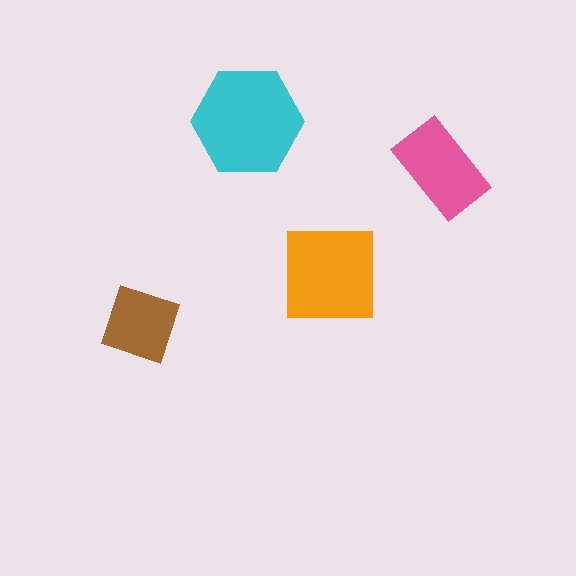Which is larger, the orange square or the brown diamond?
The orange square.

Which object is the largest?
The cyan hexagon.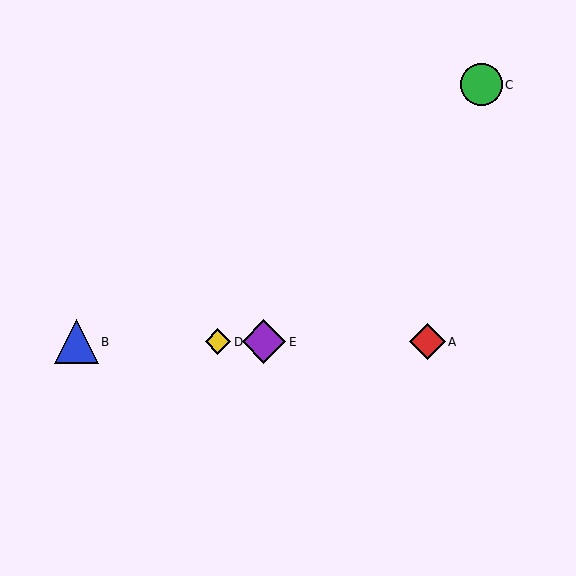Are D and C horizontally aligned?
No, D is at y≈342 and C is at y≈85.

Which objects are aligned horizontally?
Objects A, B, D, E are aligned horizontally.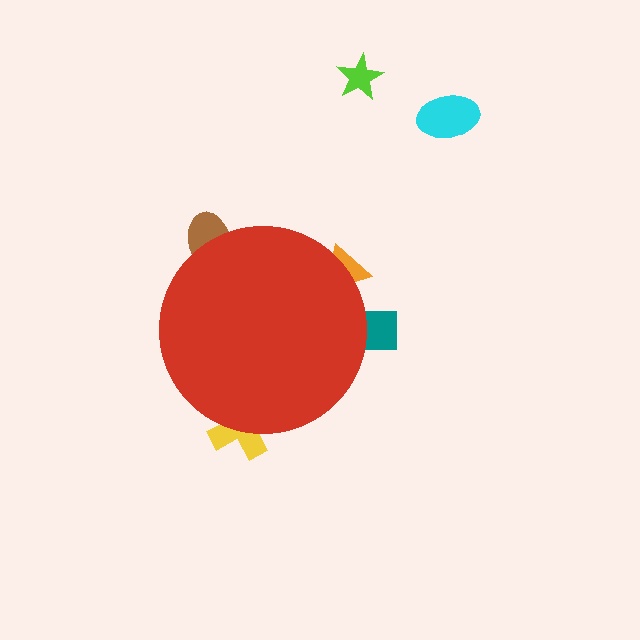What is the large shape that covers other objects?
A red circle.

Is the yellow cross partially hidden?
Yes, the yellow cross is partially hidden behind the red circle.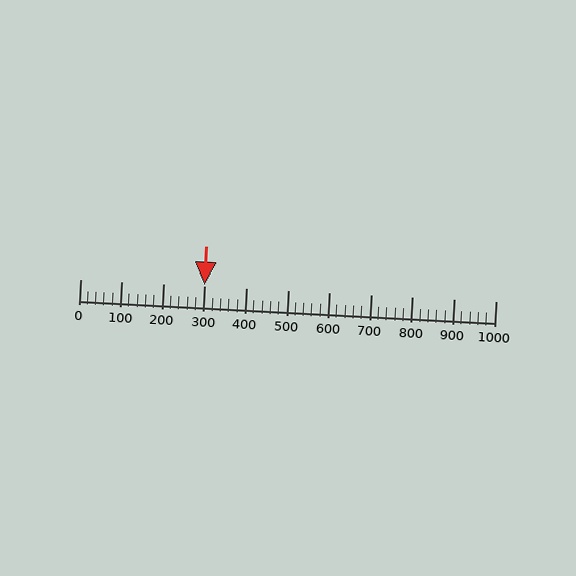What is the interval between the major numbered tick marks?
The major tick marks are spaced 100 units apart.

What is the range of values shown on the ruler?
The ruler shows values from 0 to 1000.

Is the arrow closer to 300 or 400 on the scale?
The arrow is closer to 300.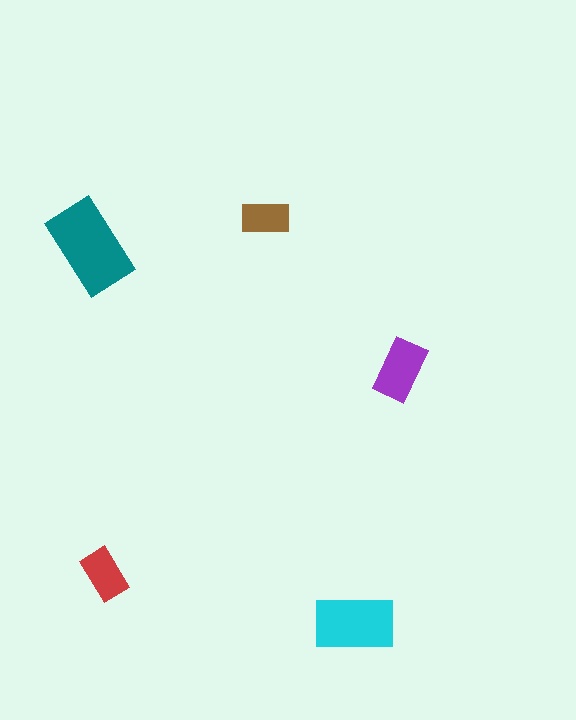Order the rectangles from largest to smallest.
the teal one, the cyan one, the purple one, the red one, the brown one.